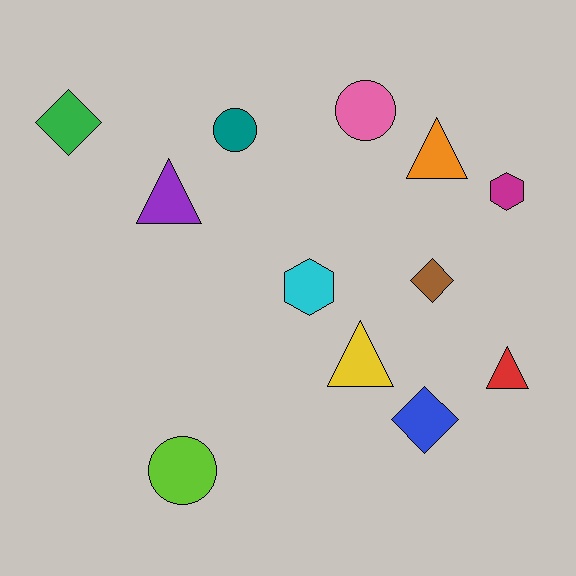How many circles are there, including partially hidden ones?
There are 3 circles.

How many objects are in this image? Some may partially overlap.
There are 12 objects.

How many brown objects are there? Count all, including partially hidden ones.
There is 1 brown object.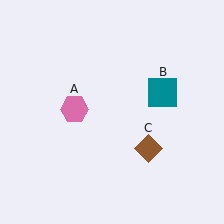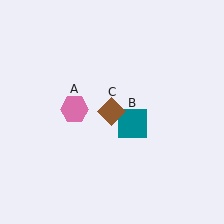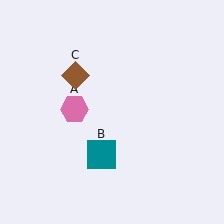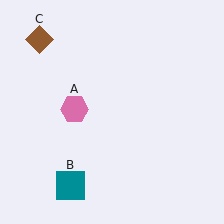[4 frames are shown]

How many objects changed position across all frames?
2 objects changed position: teal square (object B), brown diamond (object C).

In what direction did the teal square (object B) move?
The teal square (object B) moved down and to the left.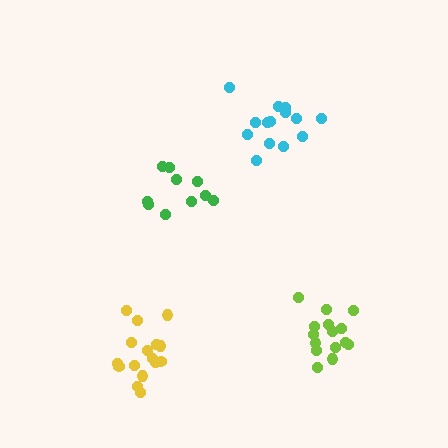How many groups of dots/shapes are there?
There are 4 groups.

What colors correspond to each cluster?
The clusters are colored: lime, green, cyan, yellow.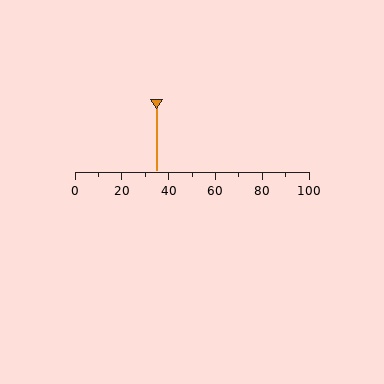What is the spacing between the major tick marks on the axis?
The major ticks are spaced 20 apart.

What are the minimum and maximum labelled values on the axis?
The axis runs from 0 to 100.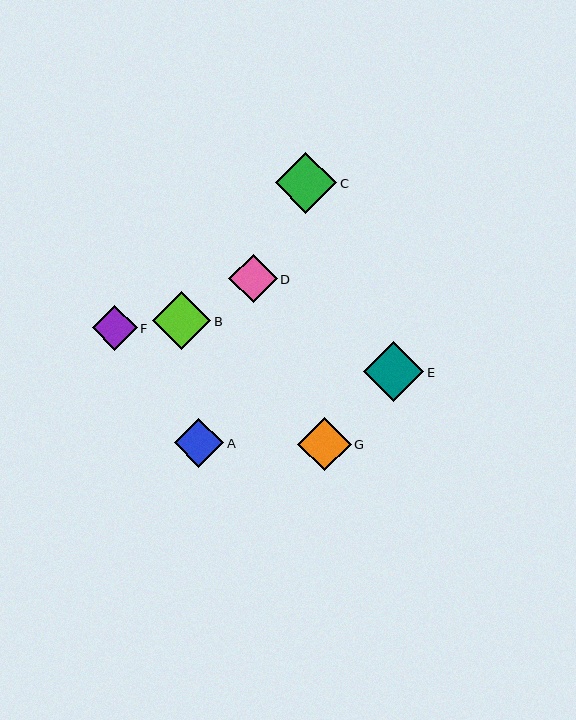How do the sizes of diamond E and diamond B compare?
Diamond E and diamond B are approximately the same size.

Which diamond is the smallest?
Diamond F is the smallest with a size of approximately 45 pixels.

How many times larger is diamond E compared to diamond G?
Diamond E is approximately 1.1 times the size of diamond G.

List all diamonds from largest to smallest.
From largest to smallest: C, E, B, G, A, D, F.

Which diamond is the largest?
Diamond C is the largest with a size of approximately 61 pixels.